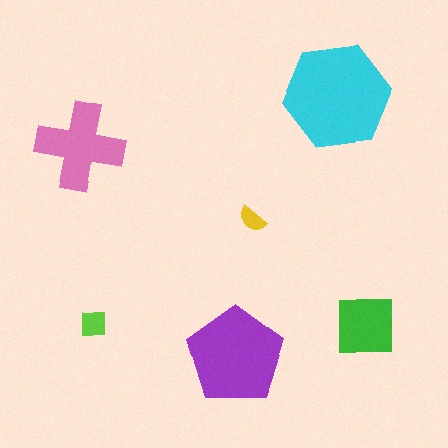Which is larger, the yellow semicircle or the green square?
The green square.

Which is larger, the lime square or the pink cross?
The pink cross.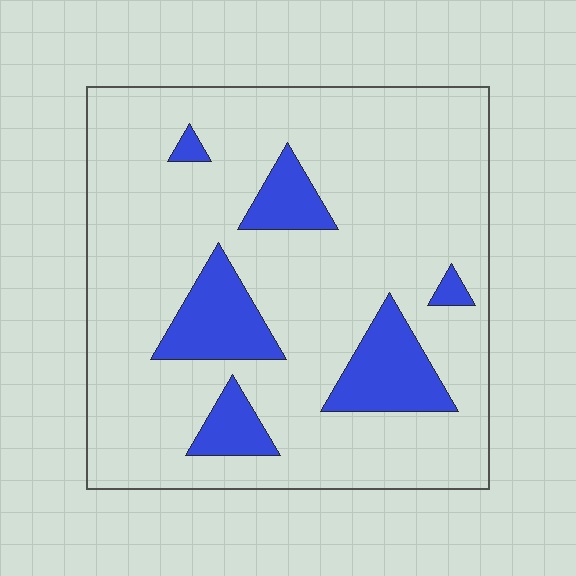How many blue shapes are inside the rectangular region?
6.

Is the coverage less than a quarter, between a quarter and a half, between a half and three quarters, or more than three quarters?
Less than a quarter.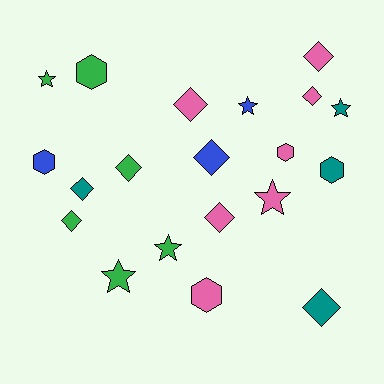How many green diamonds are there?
There are 2 green diamonds.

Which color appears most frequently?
Pink, with 7 objects.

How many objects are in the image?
There are 20 objects.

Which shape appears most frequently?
Diamond, with 9 objects.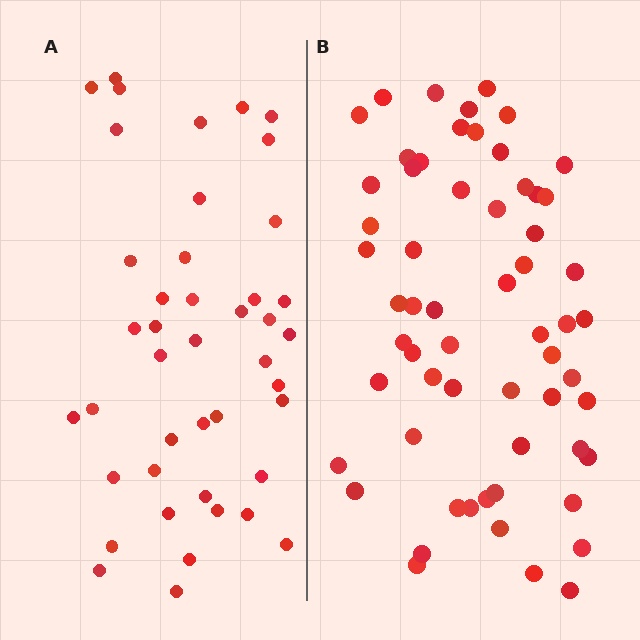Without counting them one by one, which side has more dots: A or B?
Region B (the right region) has more dots.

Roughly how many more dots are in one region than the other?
Region B has approximately 15 more dots than region A.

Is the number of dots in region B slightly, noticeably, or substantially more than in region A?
Region B has noticeably more, but not dramatically so. The ratio is roughly 1.4 to 1.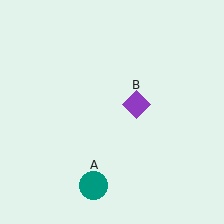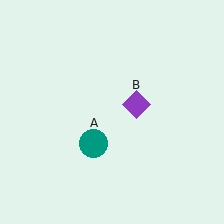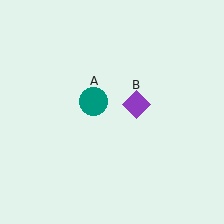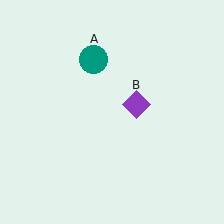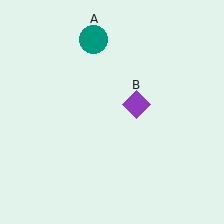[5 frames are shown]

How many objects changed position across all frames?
1 object changed position: teal circle (object A).